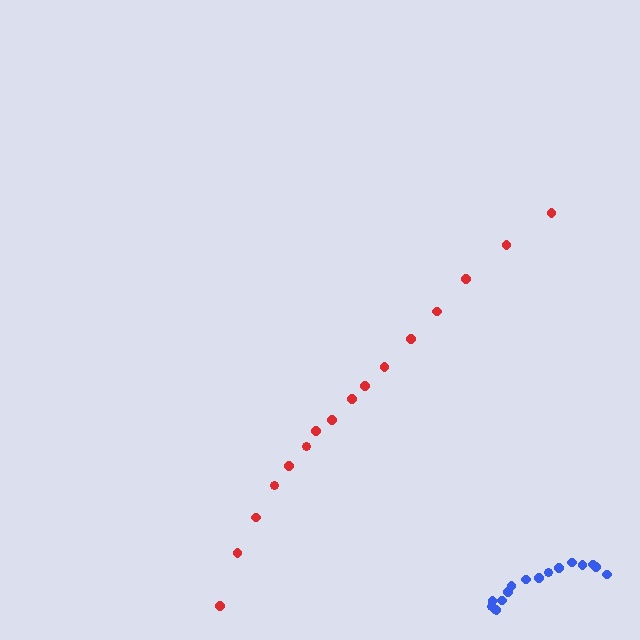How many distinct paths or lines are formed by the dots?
There are 2 distinct paths.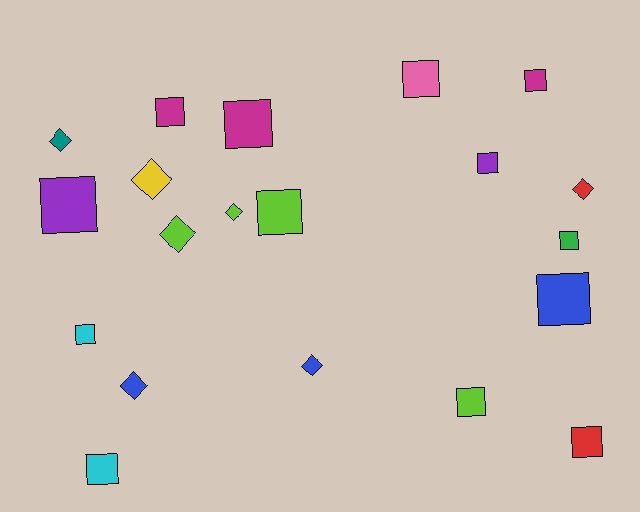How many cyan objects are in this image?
There are 2 cyan objects.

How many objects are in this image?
There are 20 objects.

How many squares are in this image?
There are 13 squares.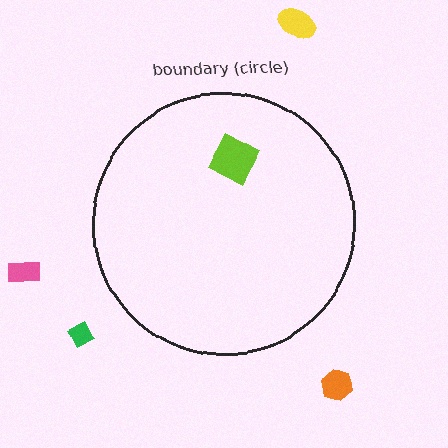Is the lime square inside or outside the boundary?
Inside.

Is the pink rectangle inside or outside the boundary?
Outside.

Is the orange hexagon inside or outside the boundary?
Outside.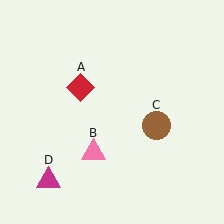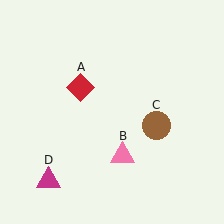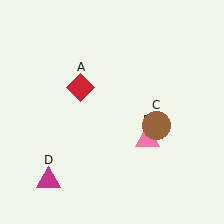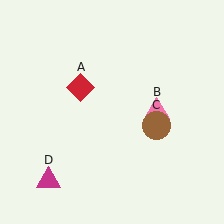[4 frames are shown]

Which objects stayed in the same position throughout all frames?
Red diamond (object A) and brown circle (object C) and magenta triangle (object D) remained stationary.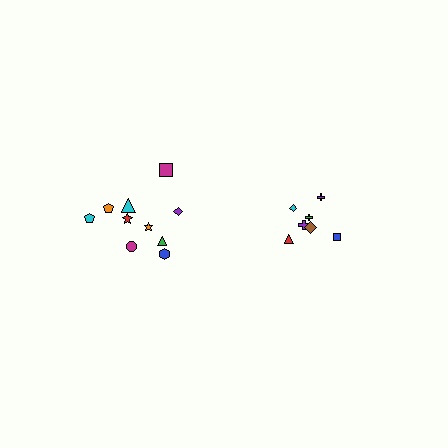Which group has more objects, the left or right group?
The left group.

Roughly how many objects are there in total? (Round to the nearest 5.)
Roughly 15 objects in total.